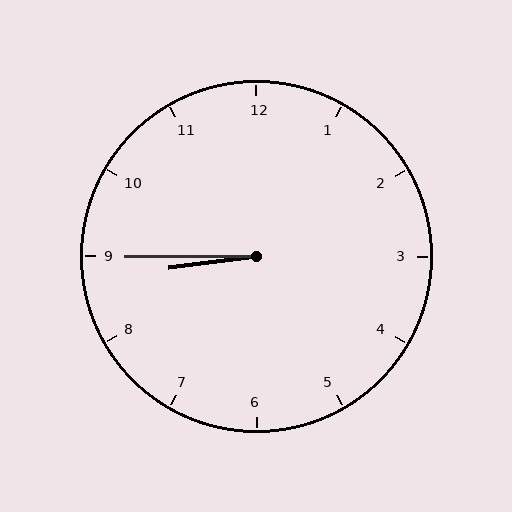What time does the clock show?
8:45.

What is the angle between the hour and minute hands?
Approximately 8 degrees.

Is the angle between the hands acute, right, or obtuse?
It is acute.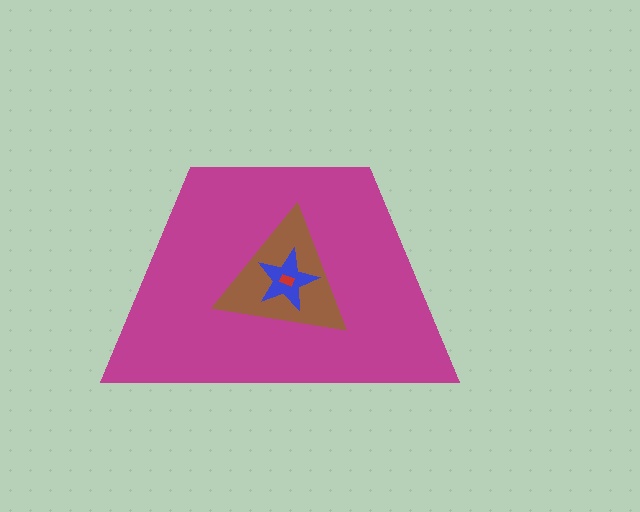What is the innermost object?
The red rectangle.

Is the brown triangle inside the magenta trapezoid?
Yes.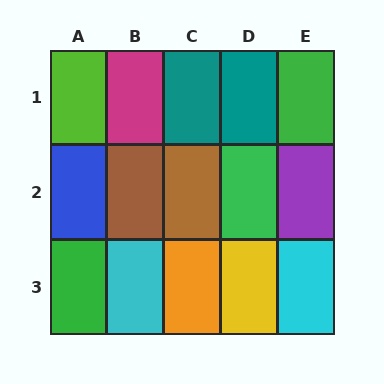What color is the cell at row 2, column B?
Brown.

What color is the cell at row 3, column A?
Green.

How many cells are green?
3 cells are green.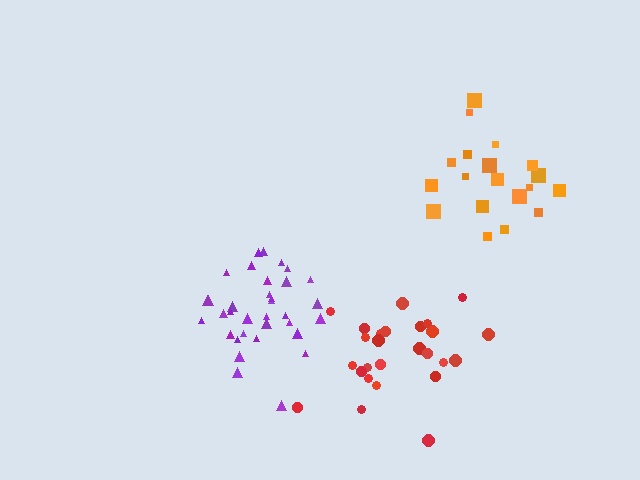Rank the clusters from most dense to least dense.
purple, red, orange.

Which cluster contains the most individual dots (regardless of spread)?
Purple (34).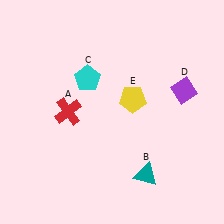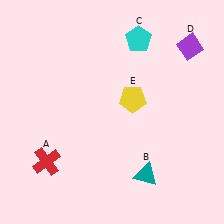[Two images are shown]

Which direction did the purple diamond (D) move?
The purple diamond (D) moved up.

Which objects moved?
The objects that moved are: the red cross (A), the cyan pentagon (C), the purple diamond (D).